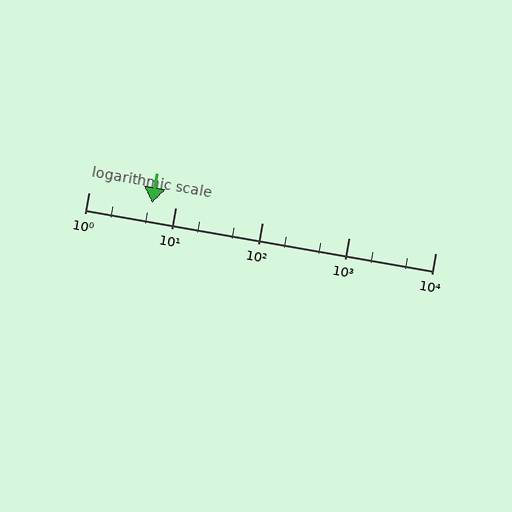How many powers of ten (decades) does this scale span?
The scale spans 4 decades, from 1 to 10000.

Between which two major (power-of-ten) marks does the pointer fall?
The pointer is between 1 and 10.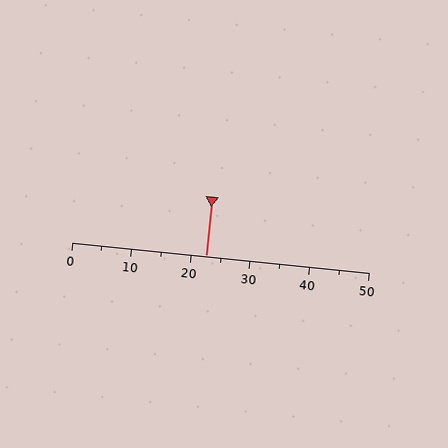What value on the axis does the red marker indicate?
The marker indicates approximately 22.5.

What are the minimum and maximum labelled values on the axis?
The axis runs from 0 to 50.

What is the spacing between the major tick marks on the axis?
The major ticks are spaced 10 apart.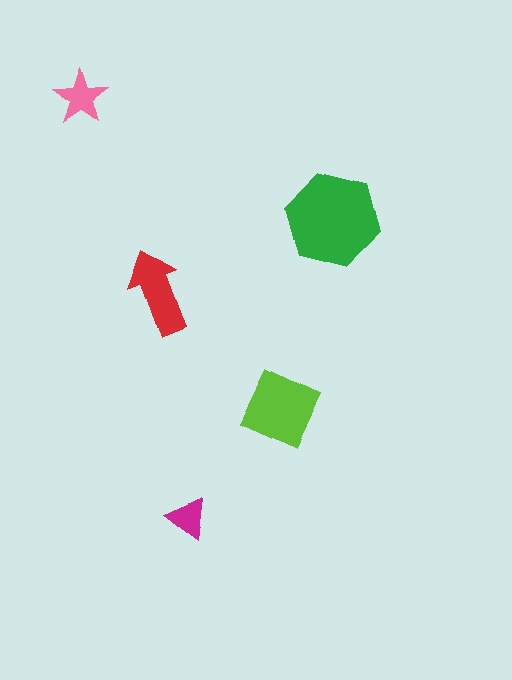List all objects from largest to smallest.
The green hexagon, the lime diamond, the red arrow, the pink star, the magenta triangle.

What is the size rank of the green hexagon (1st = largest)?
1st.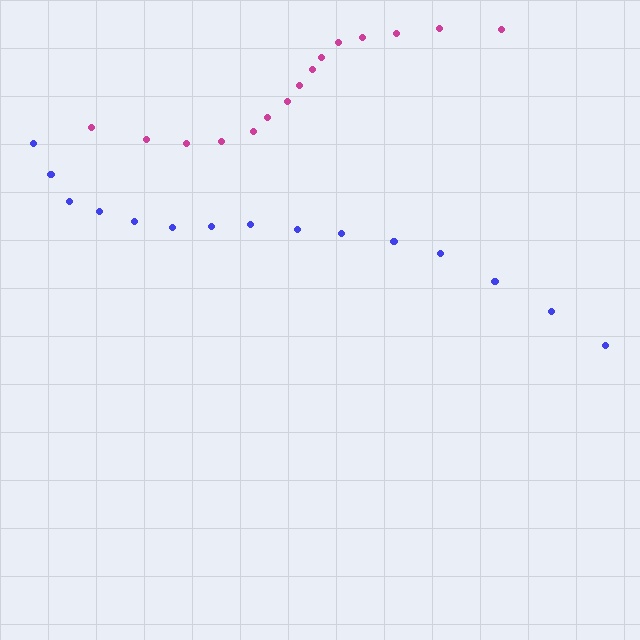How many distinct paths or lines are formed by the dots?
There are 2 distinct paths.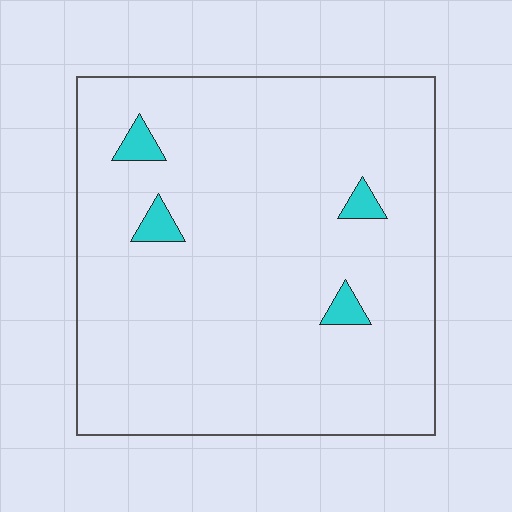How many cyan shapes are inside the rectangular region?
4.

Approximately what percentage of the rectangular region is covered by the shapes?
Approximately 5%.